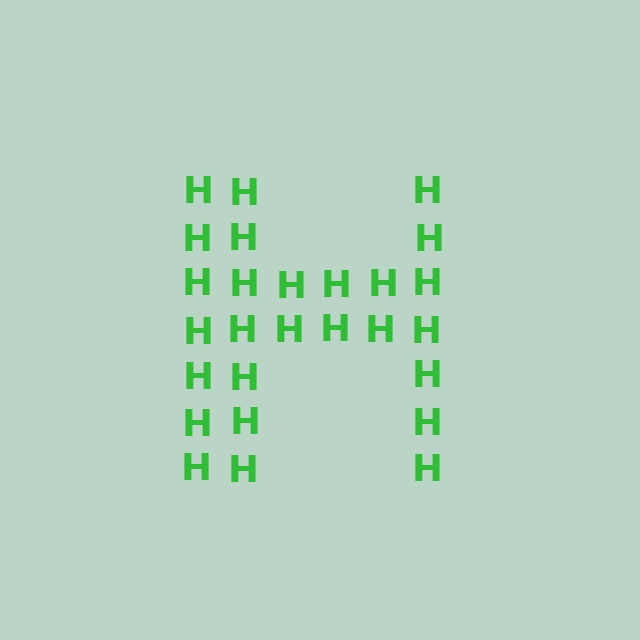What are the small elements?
The small elements are letter H's.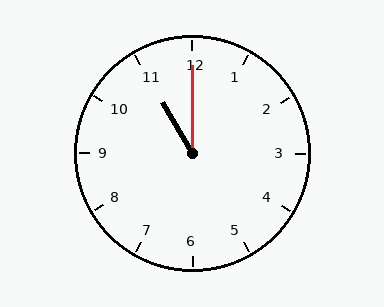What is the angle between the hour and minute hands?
Approximately 30 degrees.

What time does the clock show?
11:00.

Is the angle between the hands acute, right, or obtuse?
It is acute.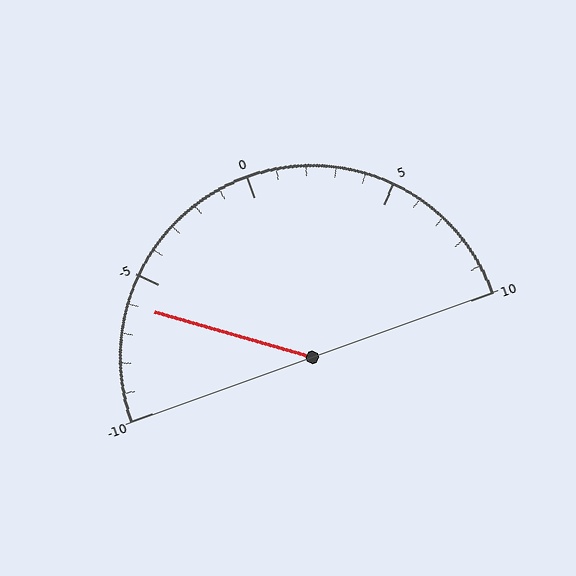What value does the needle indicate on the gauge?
The needle indicates approximately -6.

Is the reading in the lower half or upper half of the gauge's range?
The reading is in the lower half of the range (-10 to 10).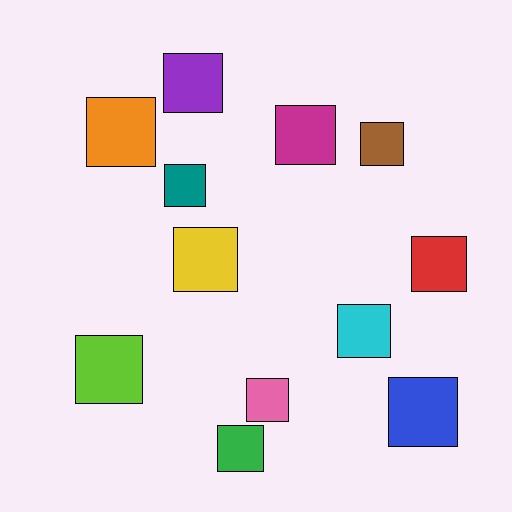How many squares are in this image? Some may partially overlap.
There are 12 squares.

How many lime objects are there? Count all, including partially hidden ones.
There is 1 lime object.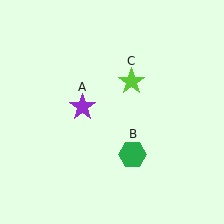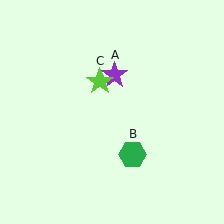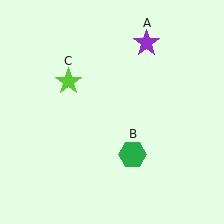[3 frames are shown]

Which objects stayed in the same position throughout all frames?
Green hexagon (object B) remained stationary.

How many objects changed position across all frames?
2 objects changed position: purple star (object A), lime star (object C).